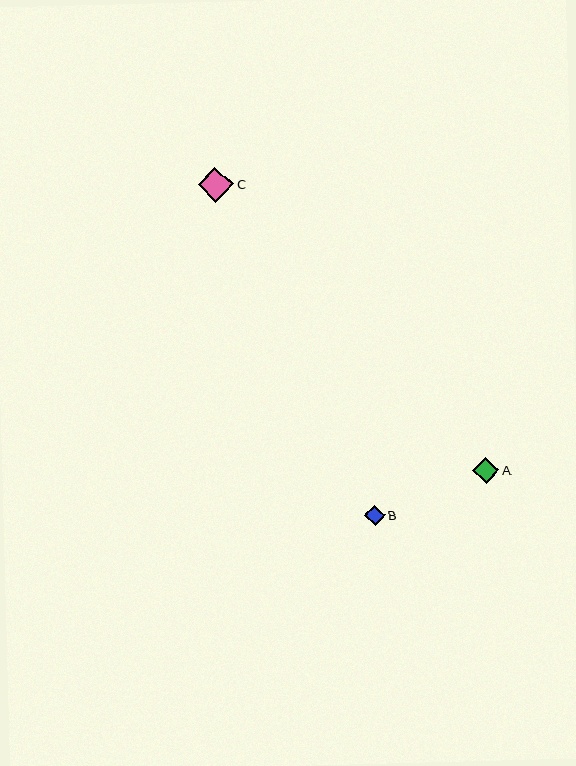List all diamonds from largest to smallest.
From largest to smallest: C, A, B.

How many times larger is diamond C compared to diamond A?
Diamond C is approximately 1.4 times the size of diamond A.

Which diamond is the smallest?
Diamond B is the smallest with a size of approximately 20 pixels.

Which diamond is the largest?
Diamond C is the largest with a size of approximately 35 pixels.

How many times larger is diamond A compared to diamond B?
Diamond A is approximately 1.3 times the size of diamond B.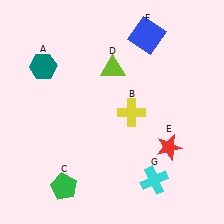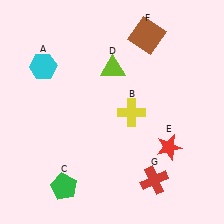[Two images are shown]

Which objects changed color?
A changed from teal to cyan. F changed from blue to brown. G changed from cyan to red.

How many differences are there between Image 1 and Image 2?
There are 3 differences between the two images.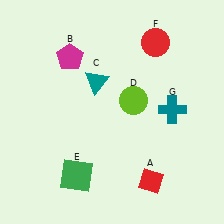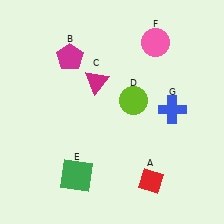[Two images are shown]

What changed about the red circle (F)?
In Image 1, F is red. In Image 2, it changed to pink.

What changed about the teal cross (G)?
In Image 1, G is teal. In Image 2, it changed to blue.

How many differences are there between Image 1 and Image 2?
There are 3 differences between the two images.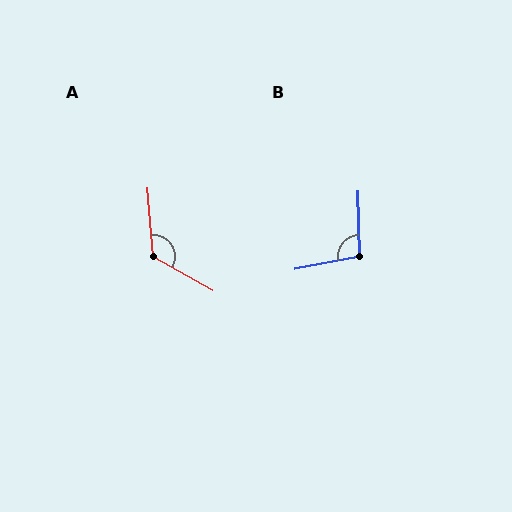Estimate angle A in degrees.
Approximately 124 degrees.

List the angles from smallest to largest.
B (100°), A (124°).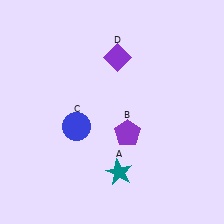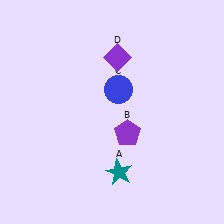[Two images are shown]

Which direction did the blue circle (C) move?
The blue circle (C) moved right.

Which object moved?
The blue circle (C) moved right.